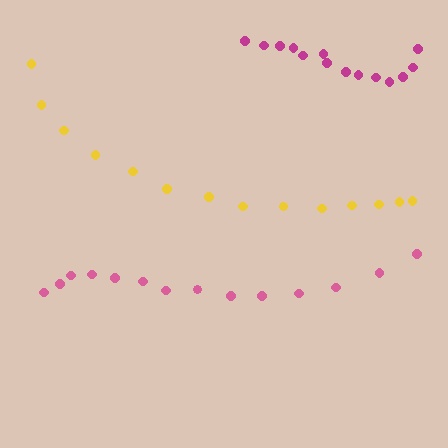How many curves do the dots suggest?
There are 3 distinct paths.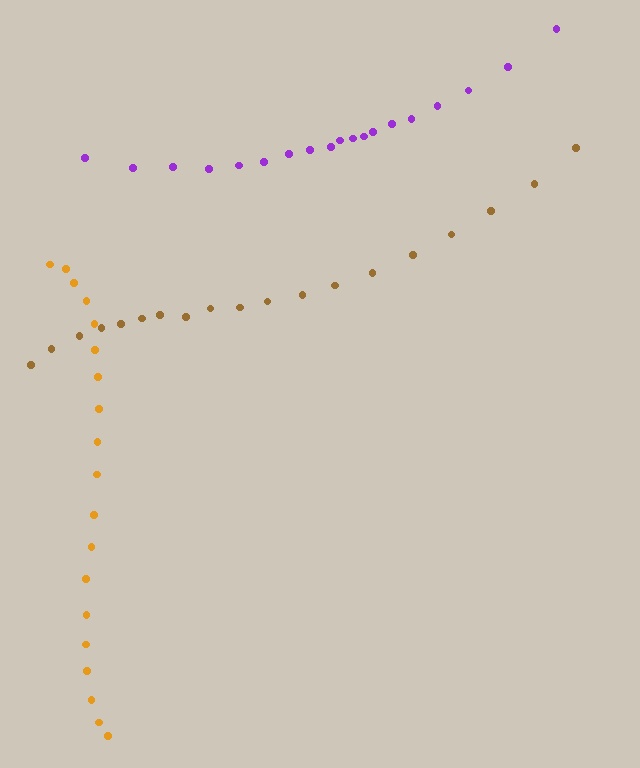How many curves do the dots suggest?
There are 3 distinct paths.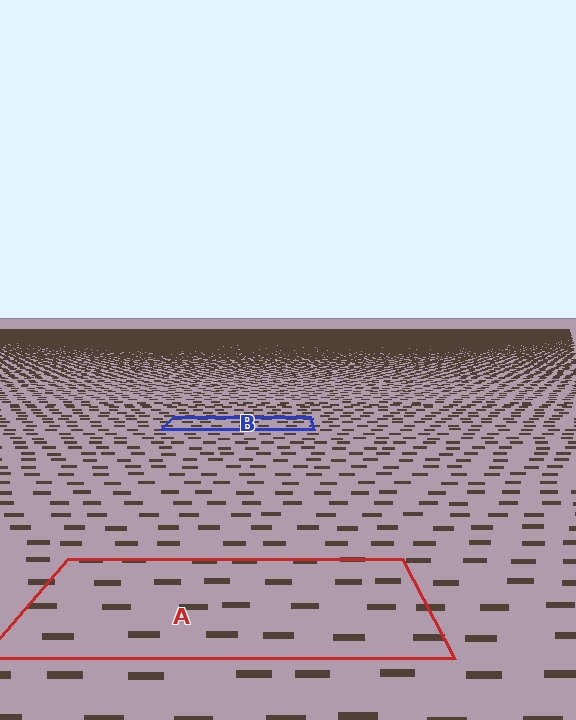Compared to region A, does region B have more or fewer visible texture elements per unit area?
Region B has more texture elements per unit area — they are packed more densely because it is farther away.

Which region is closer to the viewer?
Region A is closer. The texture elements there are larger and more spread out.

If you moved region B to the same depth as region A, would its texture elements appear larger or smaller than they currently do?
They would appear larger. At a closer depth, the same texture elements are projected at a bigger on-screen size.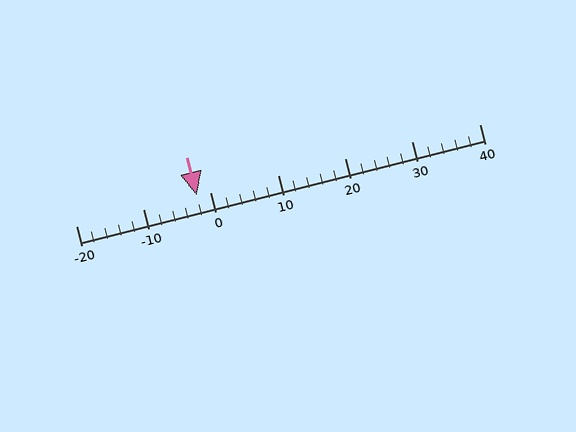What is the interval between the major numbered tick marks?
The major tick marks are spaced 10 units apart.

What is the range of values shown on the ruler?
The ruler shows values from -20 to 40.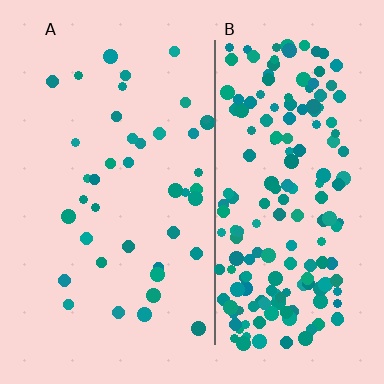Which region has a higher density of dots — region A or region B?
B (the right).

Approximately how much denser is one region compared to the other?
Approximately 4.6× — region B over region A.